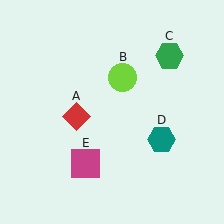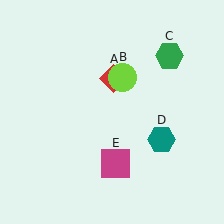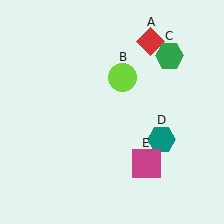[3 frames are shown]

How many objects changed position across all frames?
2 objects changed position: red diamond (object A), magenta square (object E).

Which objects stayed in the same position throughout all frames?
Lime circle (object B) and green hexagon (object C) and teal hexagon (object D) remained stationary.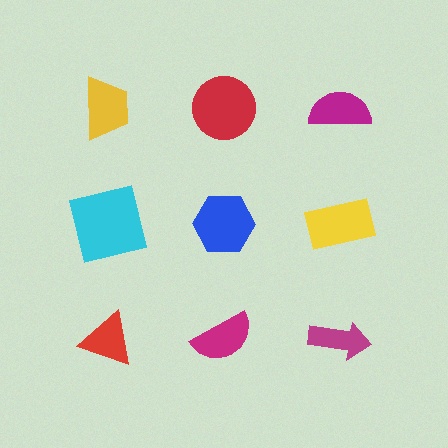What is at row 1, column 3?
A magenta semicircle.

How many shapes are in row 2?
3 shapes.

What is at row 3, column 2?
A magenta semicircle.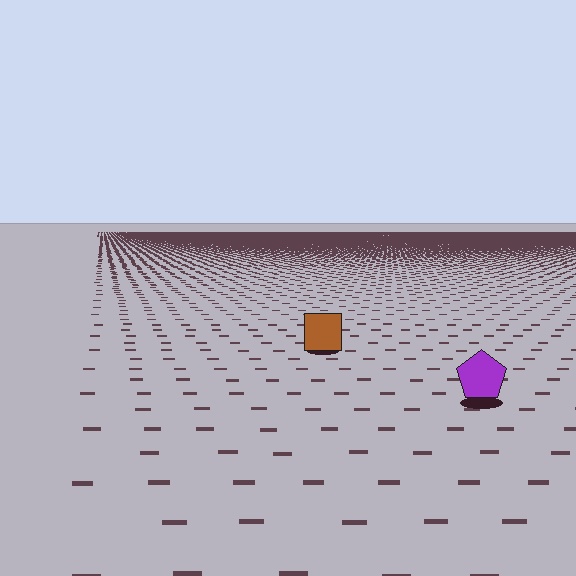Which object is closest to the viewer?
The purple pentagon is closest. The texture marks near it are larger and more spread out.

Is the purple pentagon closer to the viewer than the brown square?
Yes. The purple pentagon is closer — you can tell from the texture gradient: the ground texture is coarser near it.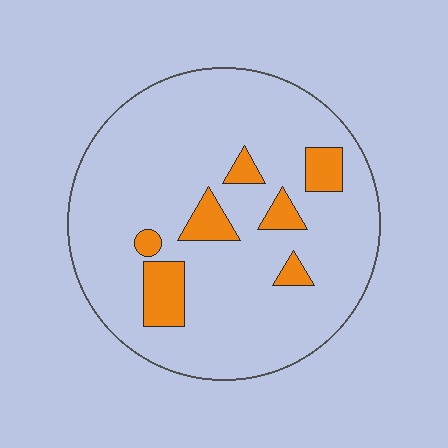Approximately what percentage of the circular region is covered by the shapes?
Approximately 15%.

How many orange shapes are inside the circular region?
7.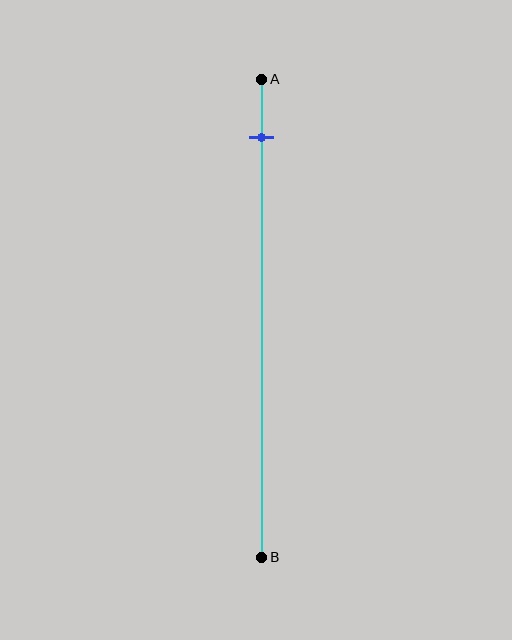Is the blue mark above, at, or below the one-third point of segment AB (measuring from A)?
The blue mark is above the one-third point of segment AB.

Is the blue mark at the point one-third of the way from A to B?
No, the mark is at about 10% from A, not at the 33% one-third point.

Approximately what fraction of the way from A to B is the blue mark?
The blue mark is approximately 10% of the way from A to B.